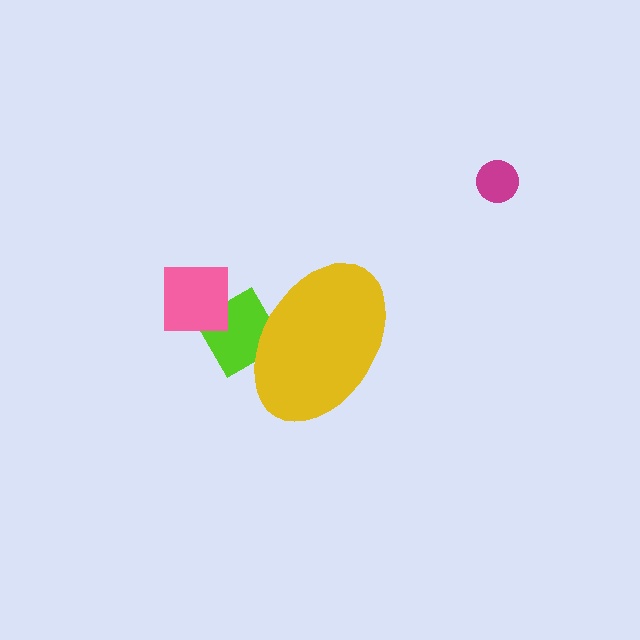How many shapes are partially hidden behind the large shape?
1 shape is partially hidden.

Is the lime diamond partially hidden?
Yes, the lime diamond is partially hidden behind the yellow ellipse.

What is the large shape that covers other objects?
A yellow ellipse.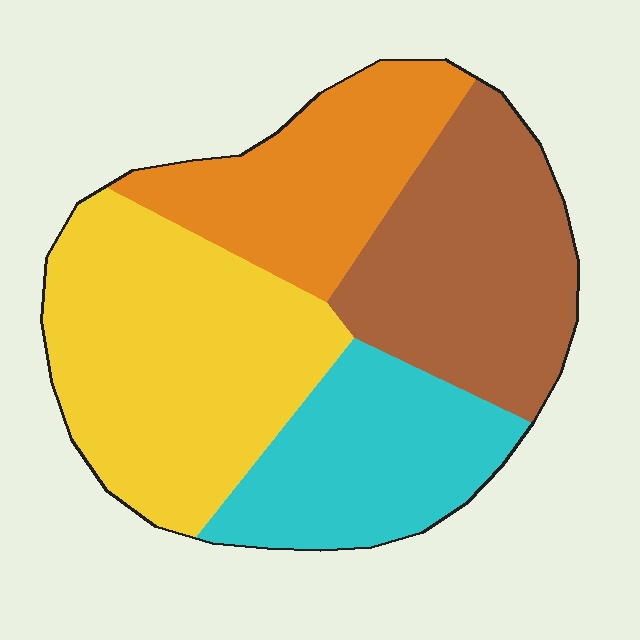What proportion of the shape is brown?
Brown covers roughly 25% of the shape.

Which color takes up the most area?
Yellow, at roughly 35%.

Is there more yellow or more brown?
Yellow.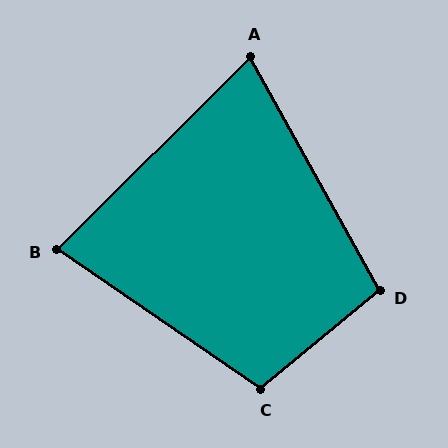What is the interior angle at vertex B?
Approximately 79 degrees (acute).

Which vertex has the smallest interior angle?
A, at approximately 74 degrees.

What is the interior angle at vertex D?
Approximately 101 degrees (obtuse).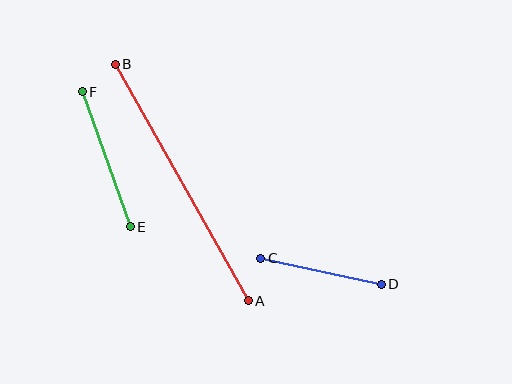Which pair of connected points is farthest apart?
Points A and B are farthest apart.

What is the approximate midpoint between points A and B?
The midpoint is at approximately (182, 183) pixels.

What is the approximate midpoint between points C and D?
The midpoint is at approximately (321, 271) pixels.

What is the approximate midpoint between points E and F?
The midpoint is at approximately (106, 159) pixels.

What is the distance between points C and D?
The distance is approximately 123 pixels.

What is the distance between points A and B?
The distance is approximately 272 pixels.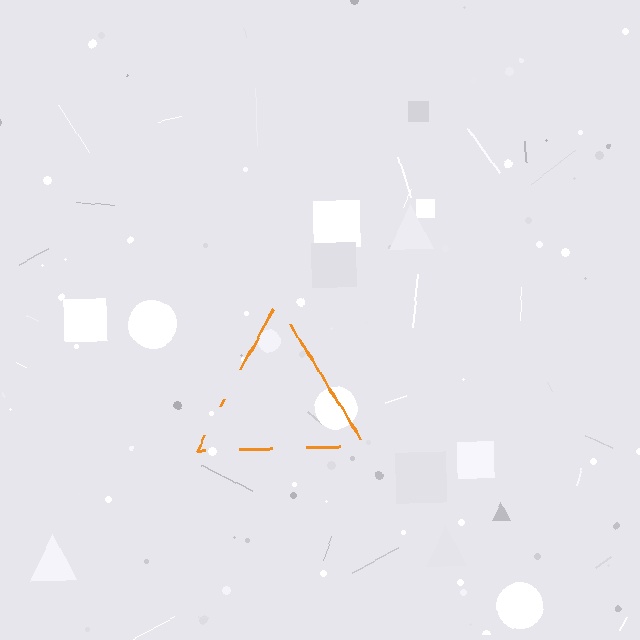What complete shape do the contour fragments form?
The contour fragments form a triangle.